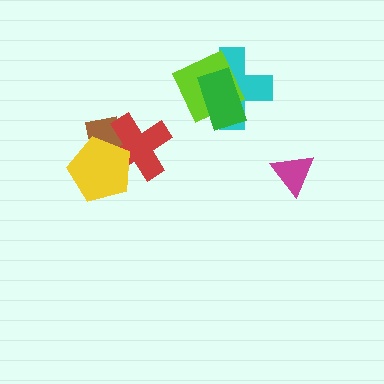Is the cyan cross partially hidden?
Yes, it is partially covered by another shape.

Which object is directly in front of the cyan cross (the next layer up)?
The lime square is directly in front of the cyan cross.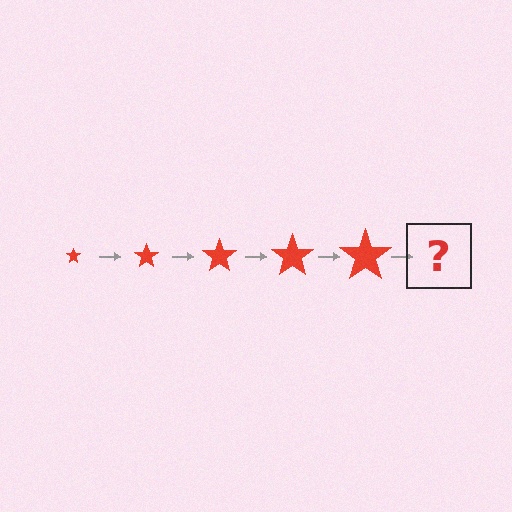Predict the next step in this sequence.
The next step is a red star, larger than the previous one.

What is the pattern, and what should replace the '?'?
The pattern is that the star gets progressively larger each step. The '?' should be a red star, larger than the previous one.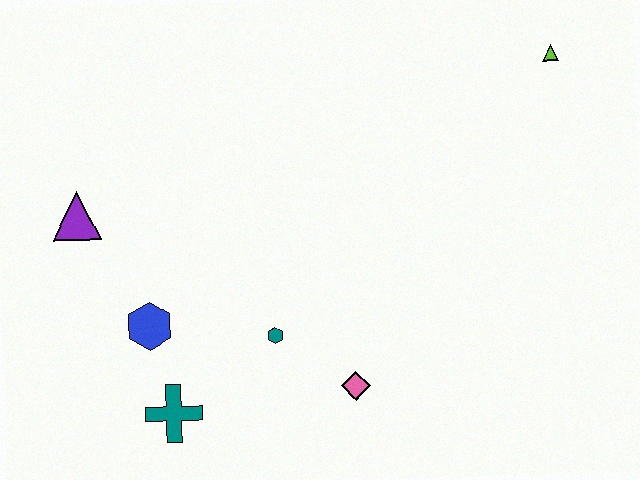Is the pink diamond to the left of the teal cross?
No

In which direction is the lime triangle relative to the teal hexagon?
The lime triangle is to the right of the teal hexagon.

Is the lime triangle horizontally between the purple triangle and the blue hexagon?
No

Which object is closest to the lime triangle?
The pink diamond is closest to the lime triangle.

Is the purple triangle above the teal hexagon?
Yes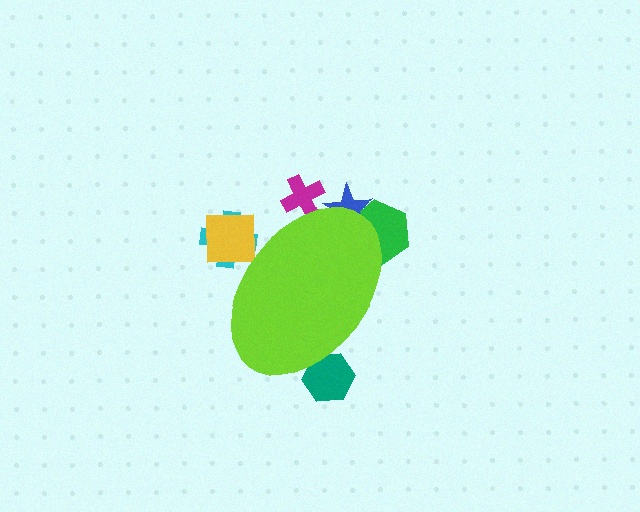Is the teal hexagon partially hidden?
Yes, the teal hexagon is partially hidden behind the lime ellipse.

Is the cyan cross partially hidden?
Yes, the cyan cross is partially hidden behind the lime ellipse.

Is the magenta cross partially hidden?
Yes, the magenta cross is partially hidden behind the lime ellipse.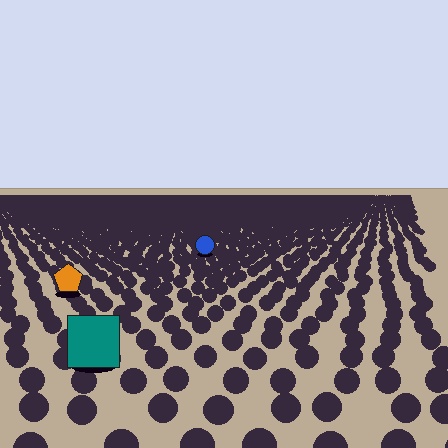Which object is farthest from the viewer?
The blue circle is farthest from the viewer. It appears smaller and the ground texture around it is denser.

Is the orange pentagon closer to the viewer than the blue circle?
Yes. The orange pentagon is closer — you can tell from the texture gradient: the ground texture is coarser near it.